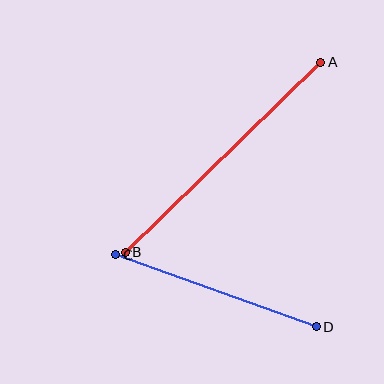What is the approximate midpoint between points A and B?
The midpoint is at approximately (223, 157) pixels.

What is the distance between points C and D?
The distance is approximately 213 pixels.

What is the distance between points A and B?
The distance is approximately 272 pixels.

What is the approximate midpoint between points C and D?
The midpoint is at approximately (216, 291) pixels.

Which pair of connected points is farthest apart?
Points A and B are farthest apart.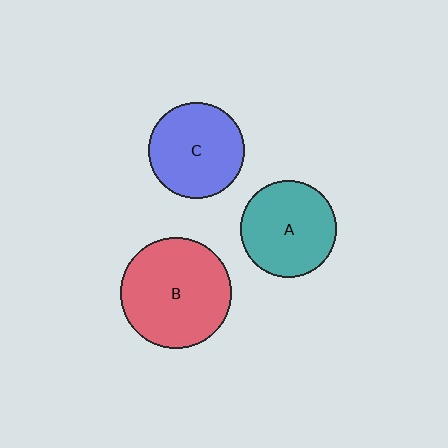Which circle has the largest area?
Circle B (red).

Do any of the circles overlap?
No, none of the circles overlap.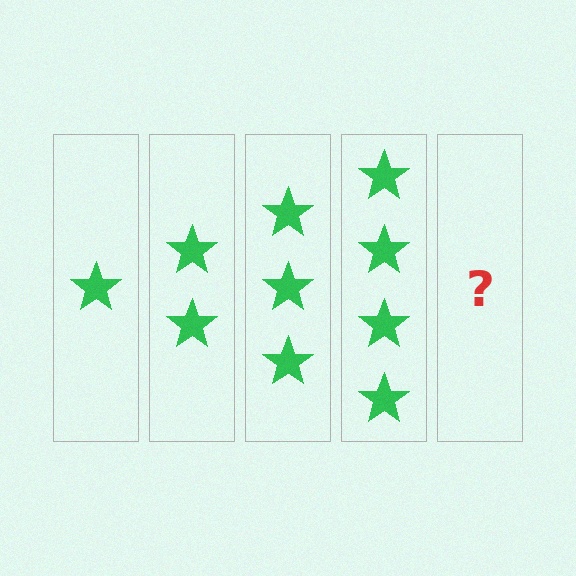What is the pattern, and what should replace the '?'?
The pattern is that each step adds one more star. The '?' should be 5 stars.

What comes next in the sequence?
The next element should be 5 stars.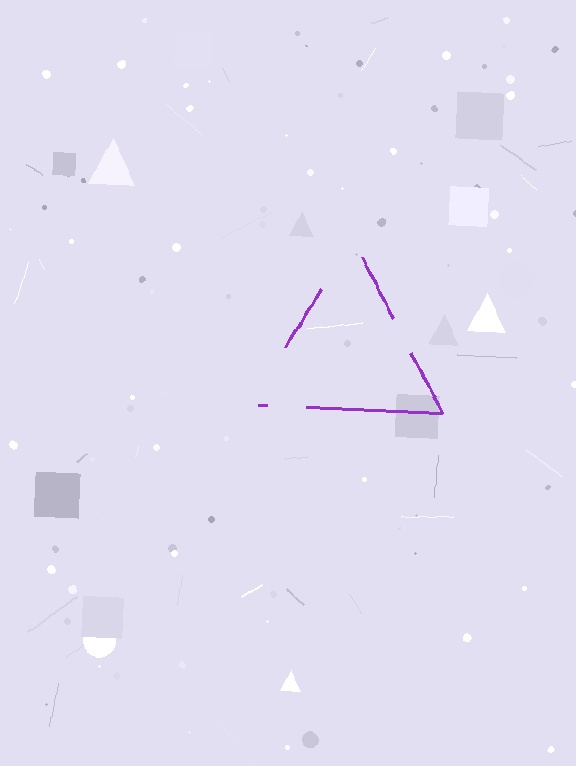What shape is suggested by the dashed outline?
The dashed outline suggests a triangle.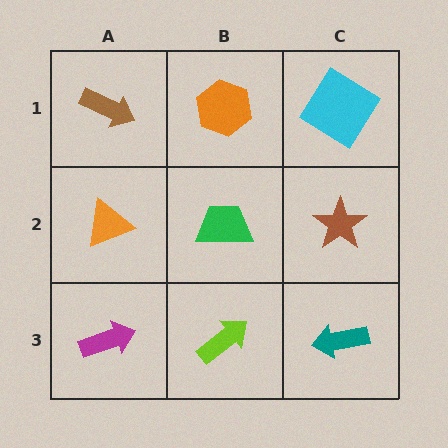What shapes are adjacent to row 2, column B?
An orange hexagon (row 1, column B), a lime arrow (row 3, column B), an orange triangle (row 2, column A), a brown star (row 2, column C).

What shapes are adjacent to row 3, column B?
A green trapezoid (row 2, column B), a magenta arrow (row 3, column A), a teal arrow (row 3, column C).